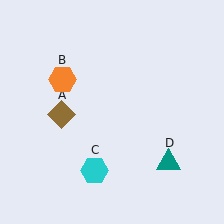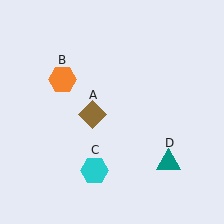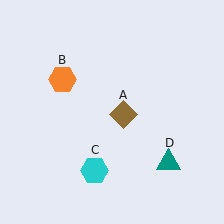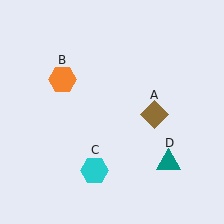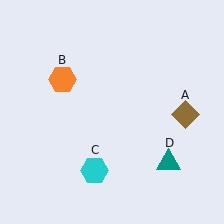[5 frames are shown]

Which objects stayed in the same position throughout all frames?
Orange hexagon (object B) and cyan hexagon (object C) and teal triangle (object D) remained stationary.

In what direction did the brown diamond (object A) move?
The brown diamond (object A) moved right.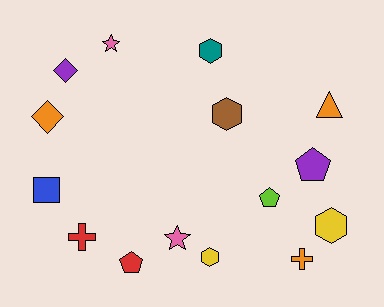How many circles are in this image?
There are no circles.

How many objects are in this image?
There are 15 objects.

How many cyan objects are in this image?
There are no cyan objects.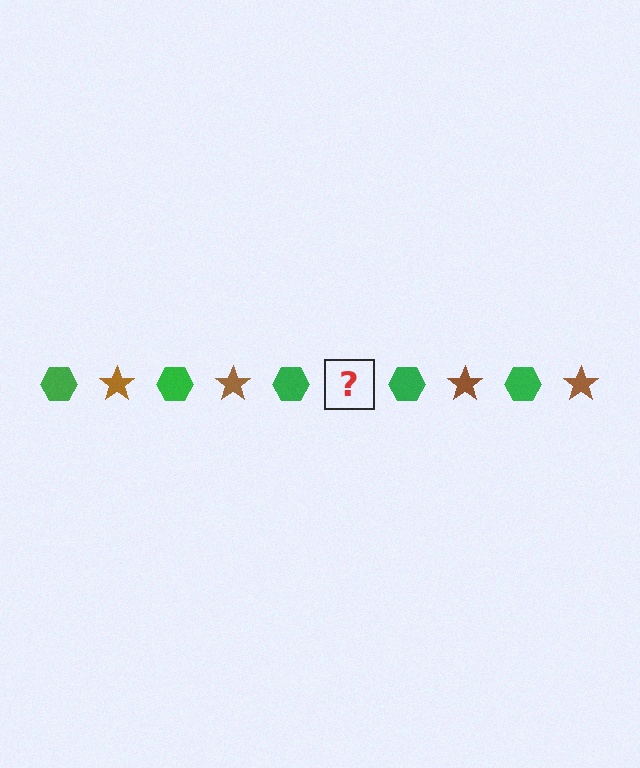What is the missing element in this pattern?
The missing element is a brown star.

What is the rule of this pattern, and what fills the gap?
The rule is that the pattern alternates between green hexagon and brown star. The gap should be filled with a brown star.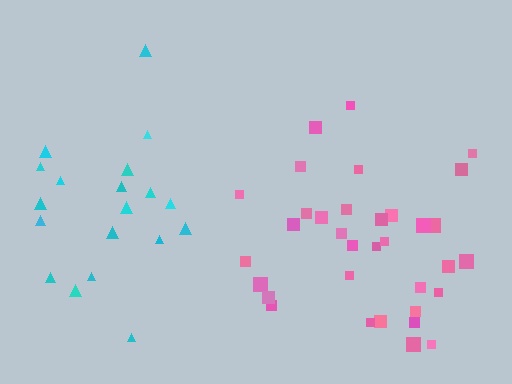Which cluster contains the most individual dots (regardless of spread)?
Pink (34).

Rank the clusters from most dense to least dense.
pink, cyan.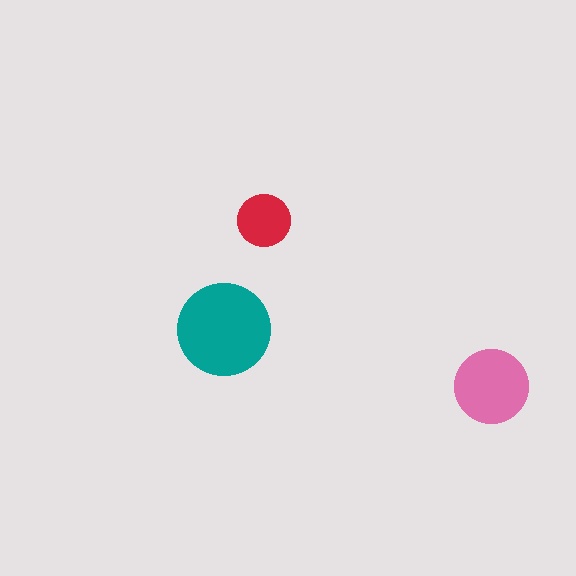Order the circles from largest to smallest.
the teal one, the pink one, the red one.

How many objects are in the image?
There are 3 objects in the image.